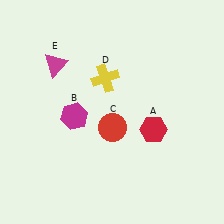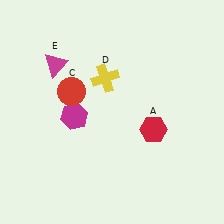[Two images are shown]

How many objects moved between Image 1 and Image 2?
1 object moved between the two images.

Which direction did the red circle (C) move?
The red circle (C) moved left.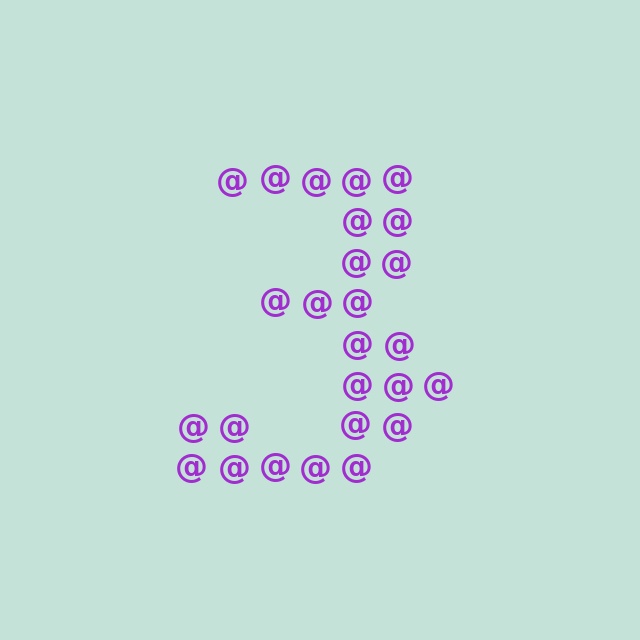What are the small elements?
The small elements are at signs.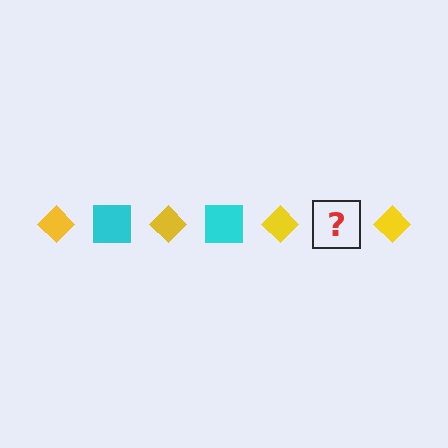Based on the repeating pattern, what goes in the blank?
The blank should be a cyan square.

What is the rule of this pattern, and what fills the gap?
The rule is that the pattern alternates between yellow diamond and cyan square. The gap should be filled with a cyan square.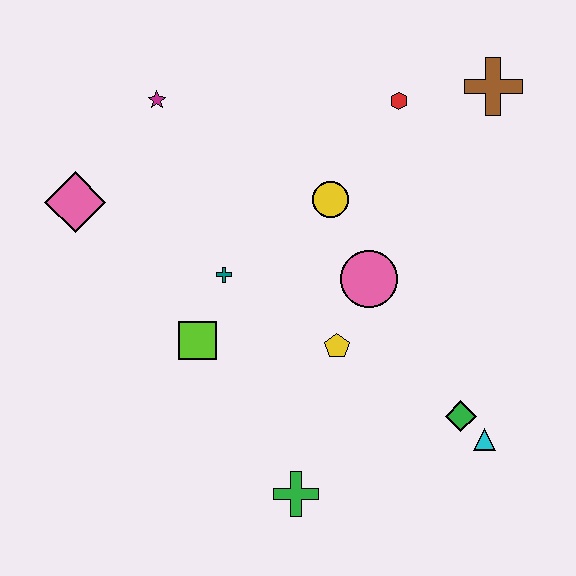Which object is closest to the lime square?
The teal cross is closest to the lime square.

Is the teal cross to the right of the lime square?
Yes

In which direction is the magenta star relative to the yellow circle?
The magenta star is to the left of the yellow circle.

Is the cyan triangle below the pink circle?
Yes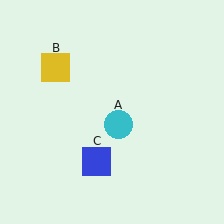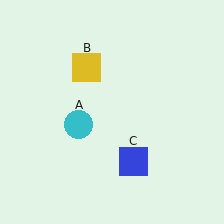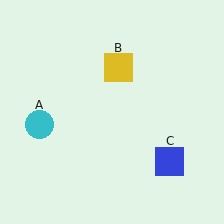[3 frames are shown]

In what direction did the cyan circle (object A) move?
The cyan circle (object A) moved left.